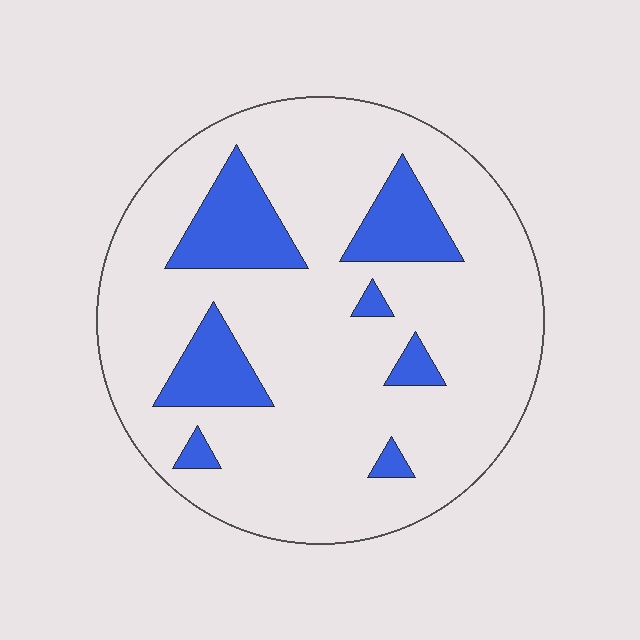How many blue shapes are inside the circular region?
7.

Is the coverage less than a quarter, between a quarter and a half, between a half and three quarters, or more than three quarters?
Less than a quarter.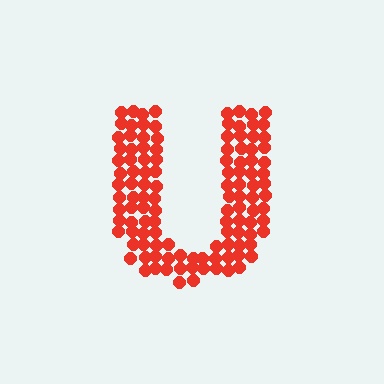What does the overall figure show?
The overall figure shows the letter U.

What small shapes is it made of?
It is made of small circles.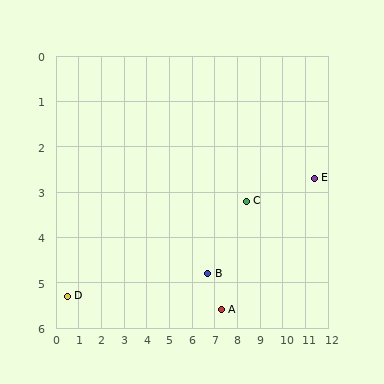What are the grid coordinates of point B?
Point B is at approximately (6.7, 4.8).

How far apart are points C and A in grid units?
Points C and A are about 2.6 grid units apart.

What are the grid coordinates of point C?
Point C is at approximately (8.4, 3.2).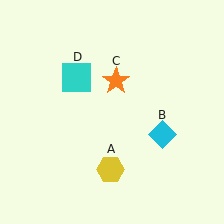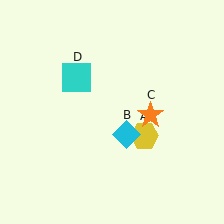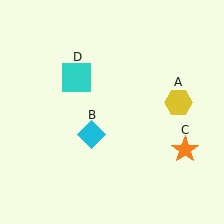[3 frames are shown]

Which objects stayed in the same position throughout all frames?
Cyan square (object D) remained stationary.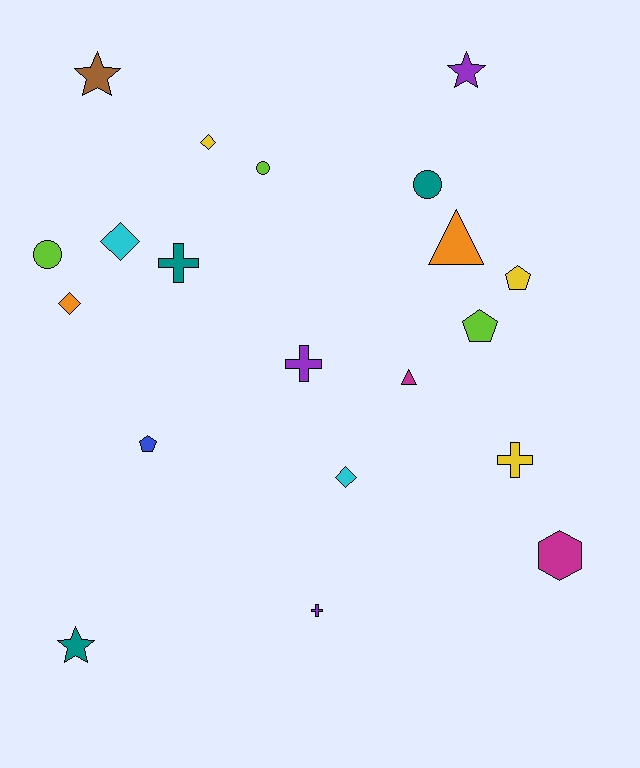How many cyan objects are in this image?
There are 2 cyan objects.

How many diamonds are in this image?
There are 4 diamonds.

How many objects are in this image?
There are 20 objects.